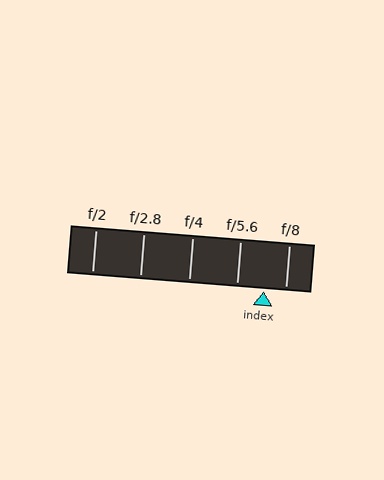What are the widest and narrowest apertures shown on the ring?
The widest aperture shown is f/2 and the narrowest is f/8.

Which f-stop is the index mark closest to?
The index mark is closest to f/8.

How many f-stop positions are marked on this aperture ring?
There are 5 f-stop positions marked.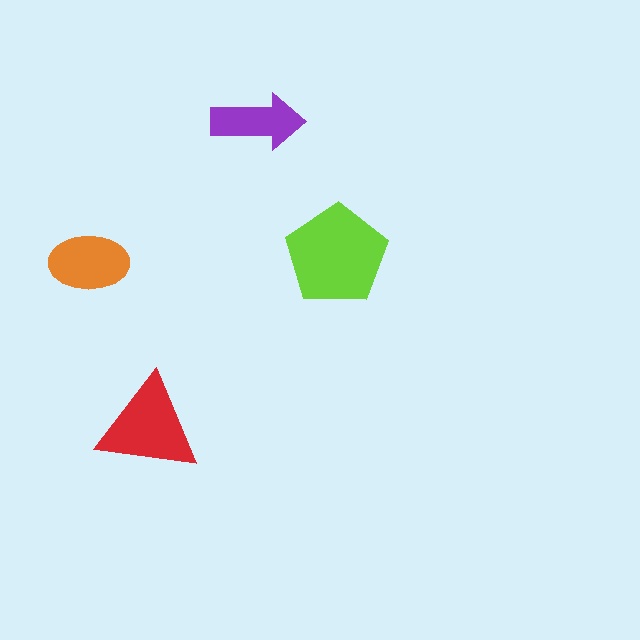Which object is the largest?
The lime pentagon.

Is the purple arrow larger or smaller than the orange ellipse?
Smaller.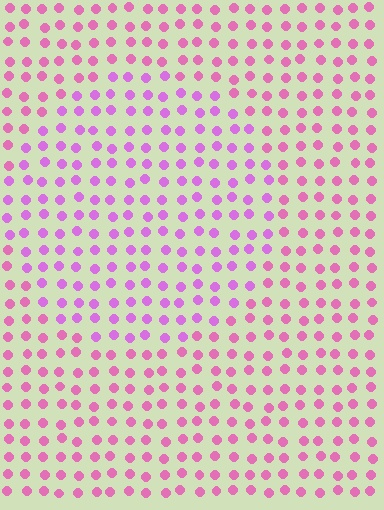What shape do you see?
I see a circle.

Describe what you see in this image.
The image is filled with small pink elements in a uniform arrangement. A circle-shaped region is visible where the elements are tinted to a slightly different hue, forming a subtle color boundary.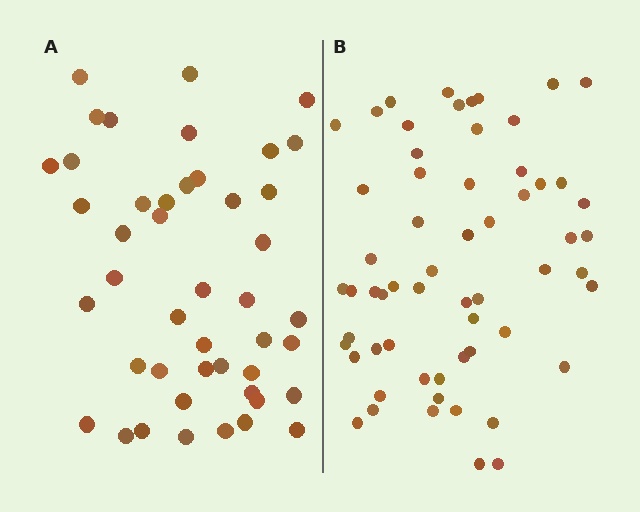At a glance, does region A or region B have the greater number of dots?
Region B (the right region) has more dots.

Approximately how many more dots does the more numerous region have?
Region B has approximately 15 more dots than region A.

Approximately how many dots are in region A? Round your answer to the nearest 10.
About 40 dots. (The exact count is 45, which rounds to 40.)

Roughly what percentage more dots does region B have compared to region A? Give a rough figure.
About 35% more.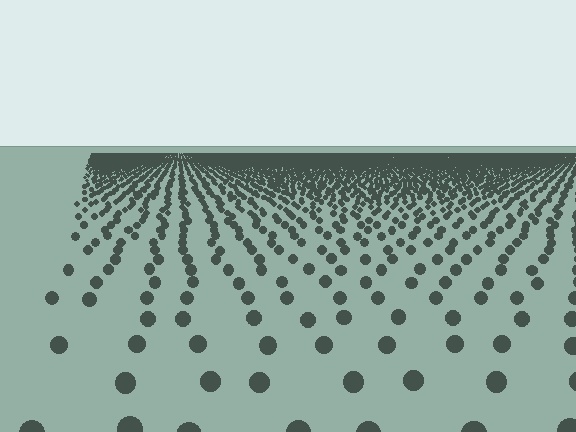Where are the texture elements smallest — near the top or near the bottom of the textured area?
Near the top.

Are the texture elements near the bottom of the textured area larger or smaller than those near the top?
Larger. Near the bottom, elements are closer to the viewer and appear at a bigger on-screen size.